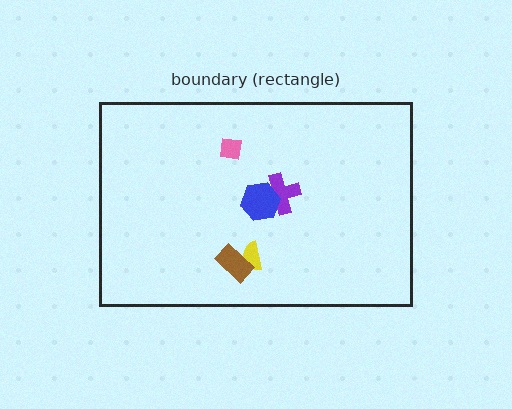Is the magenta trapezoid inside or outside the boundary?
Inside.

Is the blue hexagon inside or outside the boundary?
Inside.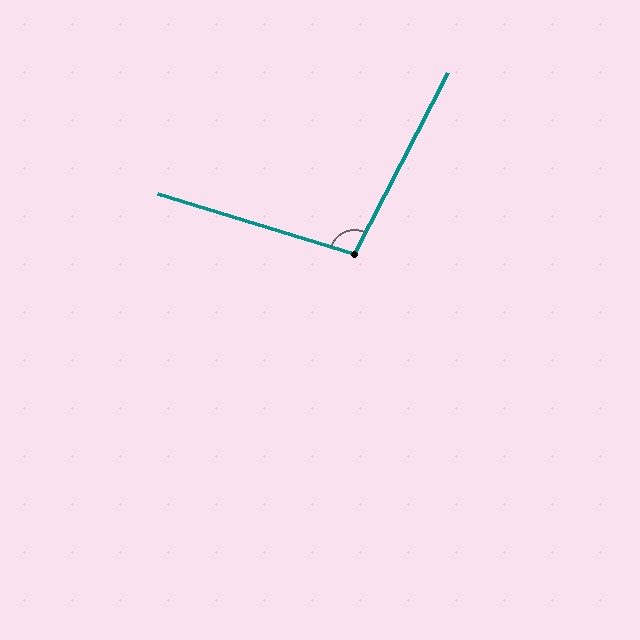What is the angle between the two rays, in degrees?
Approximately 100 degrees.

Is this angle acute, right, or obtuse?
It is obtuse.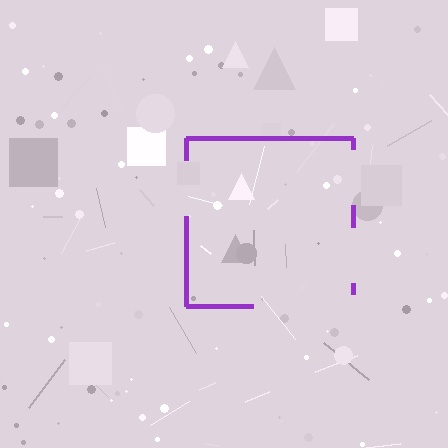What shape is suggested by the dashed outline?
The dashed outline suggests a square.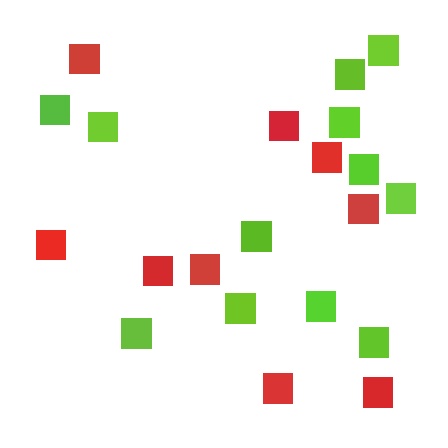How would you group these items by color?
There are 2 groups: one group of lime squares (12) and one group of red squares (9).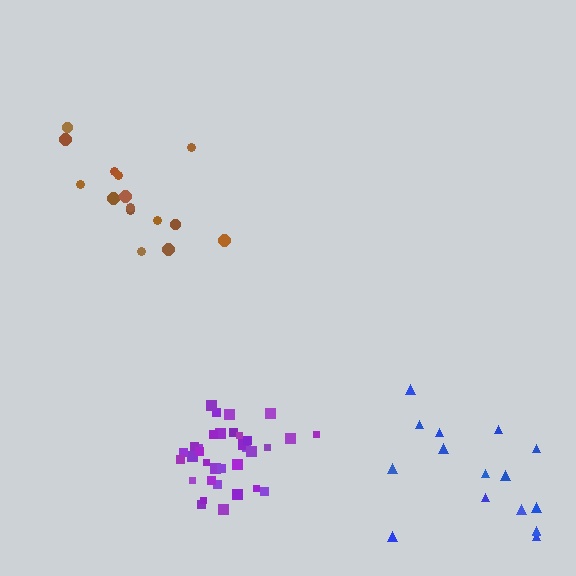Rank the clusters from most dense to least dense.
purple, brown, blue.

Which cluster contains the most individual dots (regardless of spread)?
Purple (34).